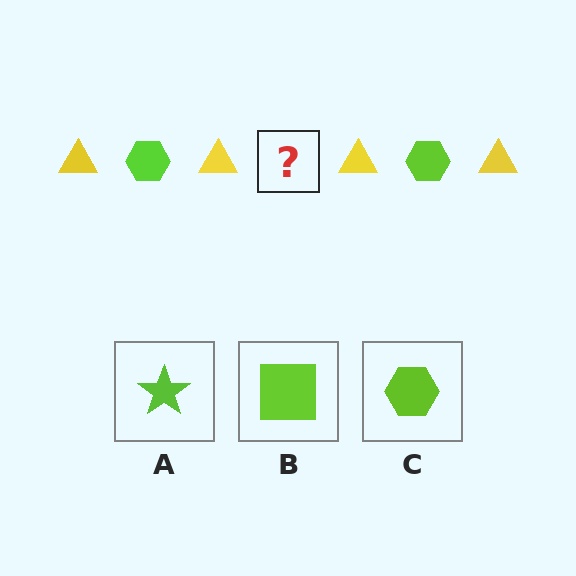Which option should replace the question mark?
Option C.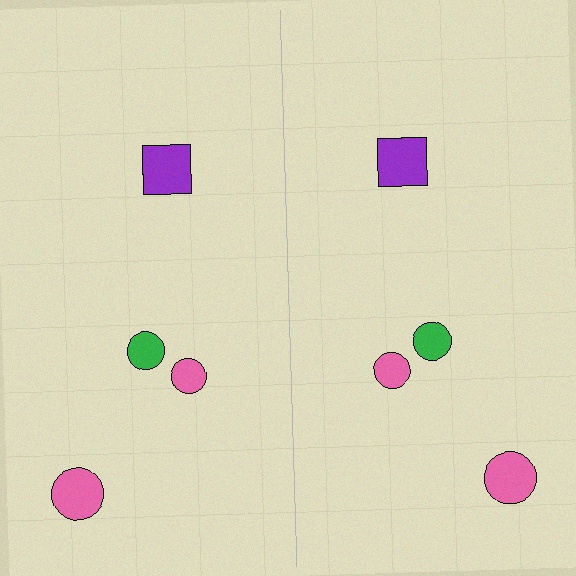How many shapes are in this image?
There are 8 shapes in this image.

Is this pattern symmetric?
Yes, this pattern has bilateral (reflection) symmetry.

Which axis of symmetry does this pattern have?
The pattern has a vertical axis of symmetry running through the center of the image.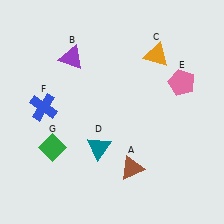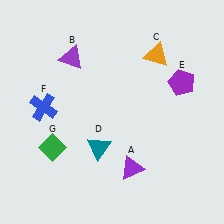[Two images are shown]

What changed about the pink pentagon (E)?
In Image 1, E is pink. In Image 2, it changed to purple.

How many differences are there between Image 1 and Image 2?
There are 2 differences between the two images.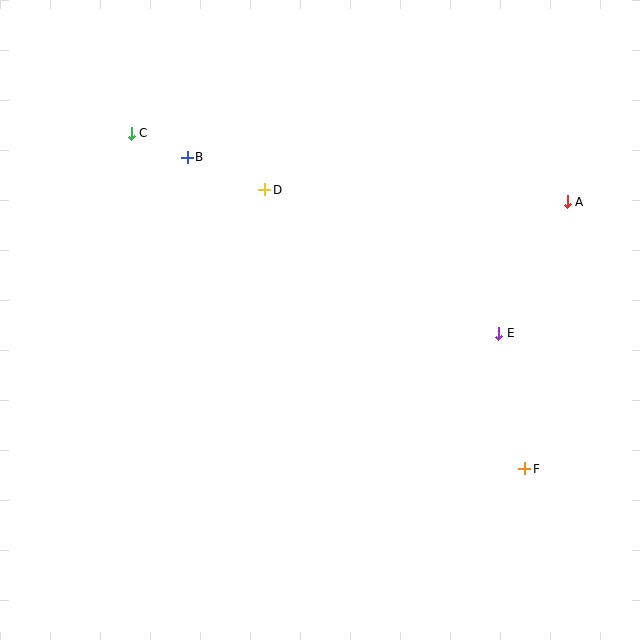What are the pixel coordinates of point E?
Point E is at (499, 333).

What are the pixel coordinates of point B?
Point B is at (187, 157).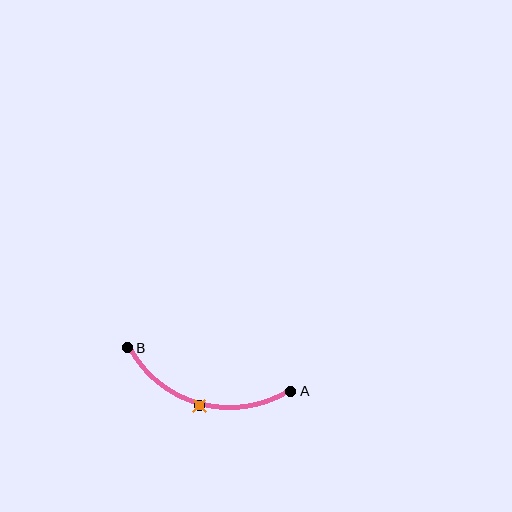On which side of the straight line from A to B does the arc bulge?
The arc bulges below the straight line connecting A and B.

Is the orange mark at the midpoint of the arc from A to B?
Yes. The orange mark lies on the arc at equal arc-length from both A and B — it is the arc midpoint.